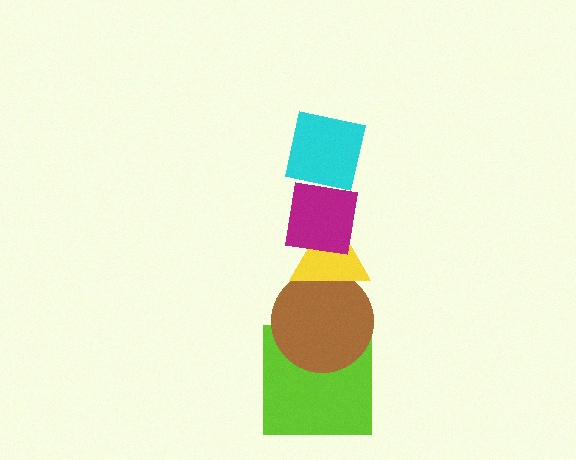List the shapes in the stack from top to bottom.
From top to bottom: the cyan square, the magenta square, the yellow triangle, the brown circle, the lime square.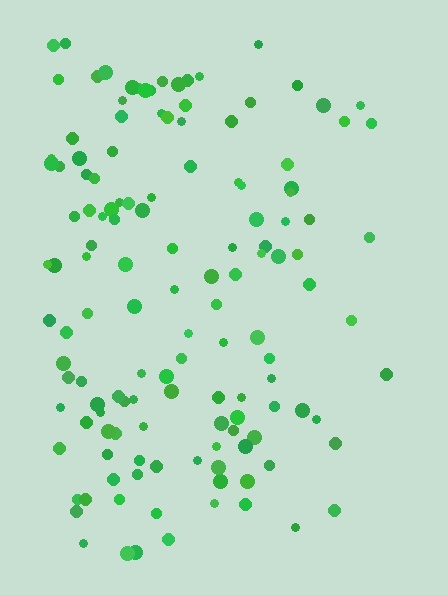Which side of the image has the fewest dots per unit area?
The right.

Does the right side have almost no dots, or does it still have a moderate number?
Still a moderate number, just noticeably fewer than the left.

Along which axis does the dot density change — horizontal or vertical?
Horizontal.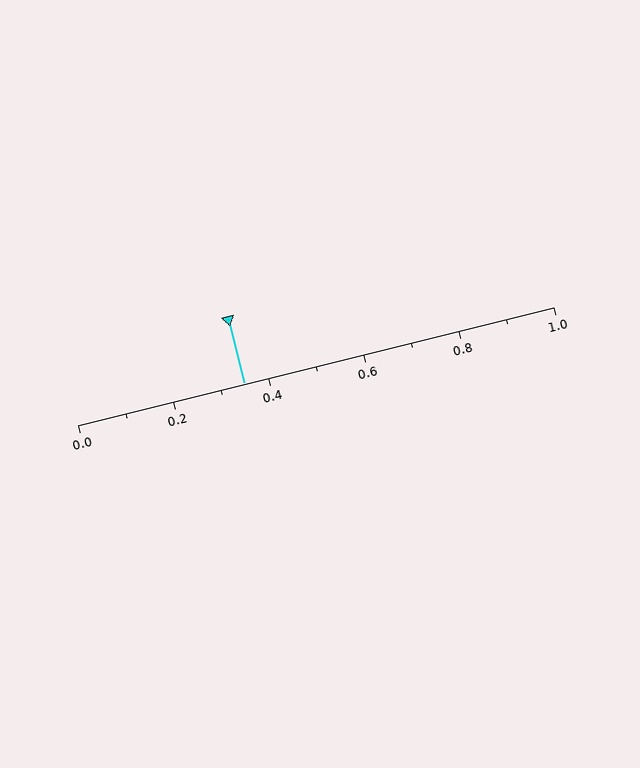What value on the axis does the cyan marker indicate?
The marker indicates approximately 0.35.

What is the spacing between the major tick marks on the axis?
The major ticks are spaced 0.2 apart.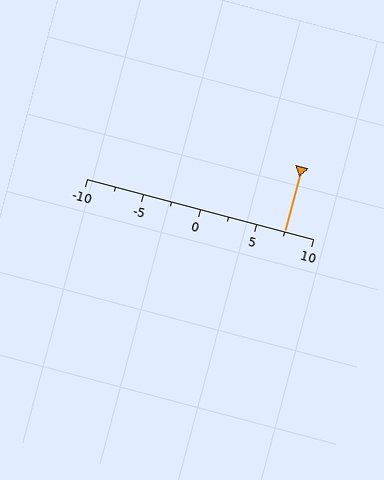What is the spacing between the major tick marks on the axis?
The major ticks are spaced 5 apart.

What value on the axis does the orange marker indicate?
The marker indicates approximately 7.5.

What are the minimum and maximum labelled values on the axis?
The axis runs from -10 to 10.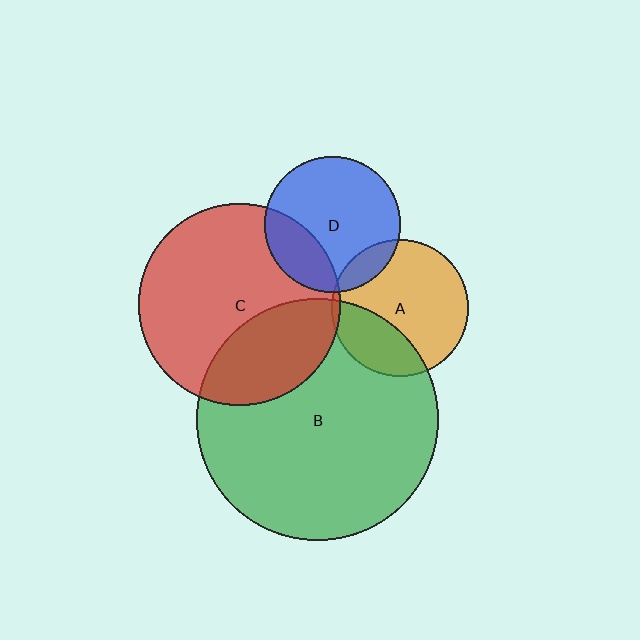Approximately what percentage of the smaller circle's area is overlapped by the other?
Approximately 25%.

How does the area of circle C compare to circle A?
Approximately 2.2 times.